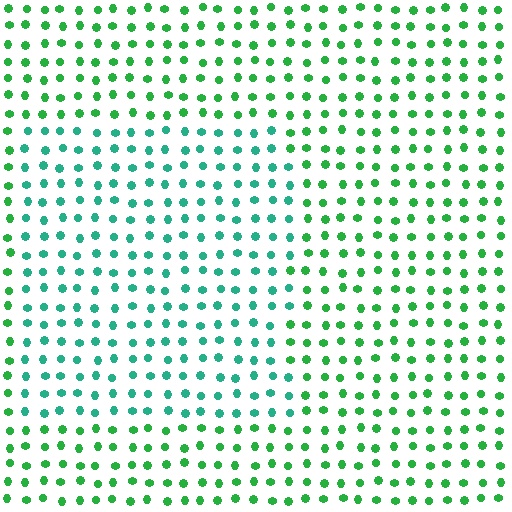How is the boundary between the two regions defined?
The boundary is defined purely by a slight shift in hue (about 33 degrees). Spacing, size, and orientation are identical on both sides.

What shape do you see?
I see a rectangle.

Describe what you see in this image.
The image is filled with small green elements in a uniform arrangement. A rectangle-shaped region is visible where the elements are tinted to a slightly different hue, forming a subtle color boundary.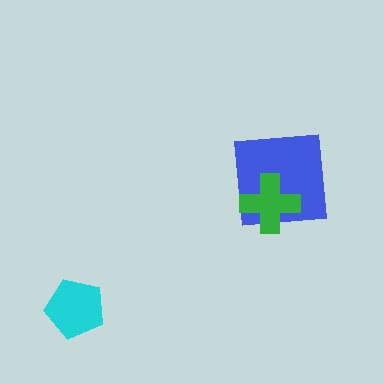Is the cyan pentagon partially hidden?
No, no other shape covers it.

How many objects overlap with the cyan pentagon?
0 objects overlap with the cyan pentagon.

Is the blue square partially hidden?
Yes, it is partially covered by another shape.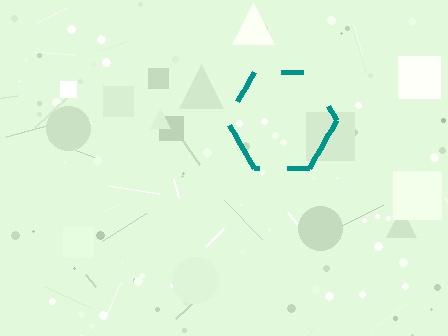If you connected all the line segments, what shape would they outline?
They would outline a hexagon.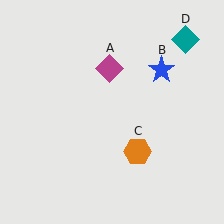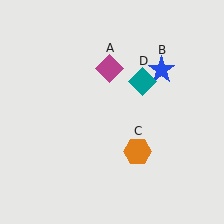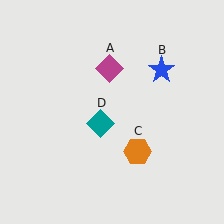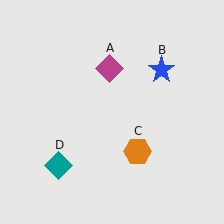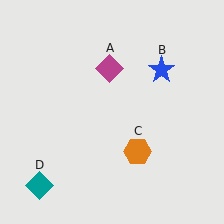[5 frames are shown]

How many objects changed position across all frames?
1 object changed position: teal diamond (object D).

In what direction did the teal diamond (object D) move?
The teal diamond (object D) moved down and to the left.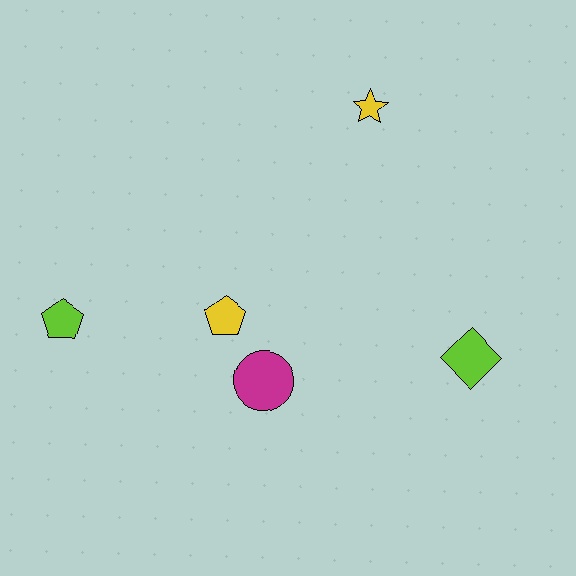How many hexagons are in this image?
There are no hexagons.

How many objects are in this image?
There are 5 objects.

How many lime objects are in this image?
There are 2 lime objects.